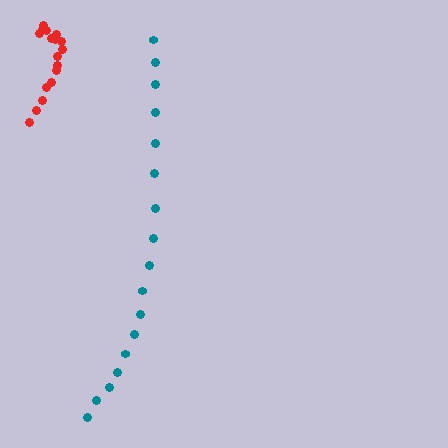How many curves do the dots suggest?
There are 2 distinct paths.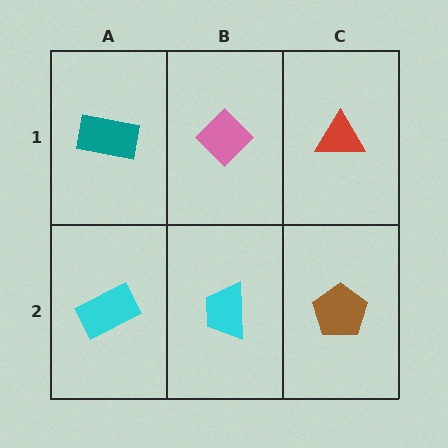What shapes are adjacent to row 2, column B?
A pink diamond (row 1, column B), a cyan rectangle (row 2, column A), a brown pentagon (row 2, column C).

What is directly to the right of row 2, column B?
A brown pentagon.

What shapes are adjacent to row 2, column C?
A red triangle (row 1, column C), a cyan trapezoid (row 2, column B).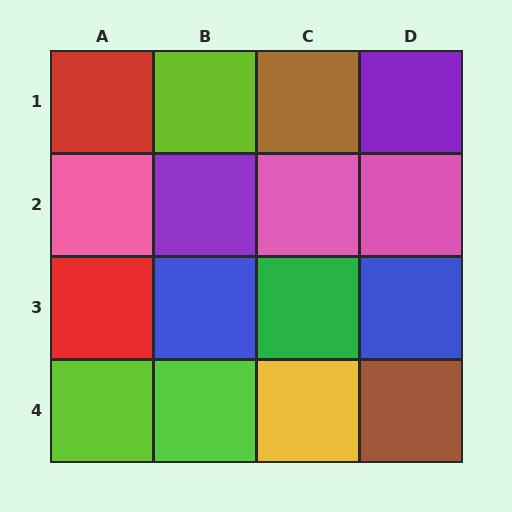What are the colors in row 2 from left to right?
Pink, purple, pink, pink.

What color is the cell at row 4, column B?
Lime.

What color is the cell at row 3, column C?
Green.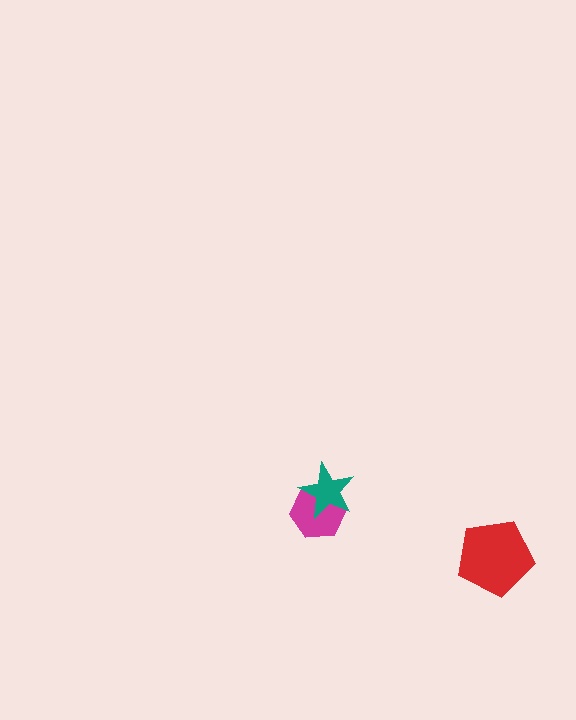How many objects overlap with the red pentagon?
0 objects overlap with the red pentagon.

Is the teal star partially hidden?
No, no other shape covers it.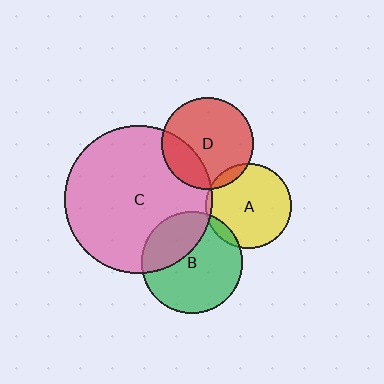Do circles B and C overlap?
Yes.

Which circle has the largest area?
Circle C (pink).